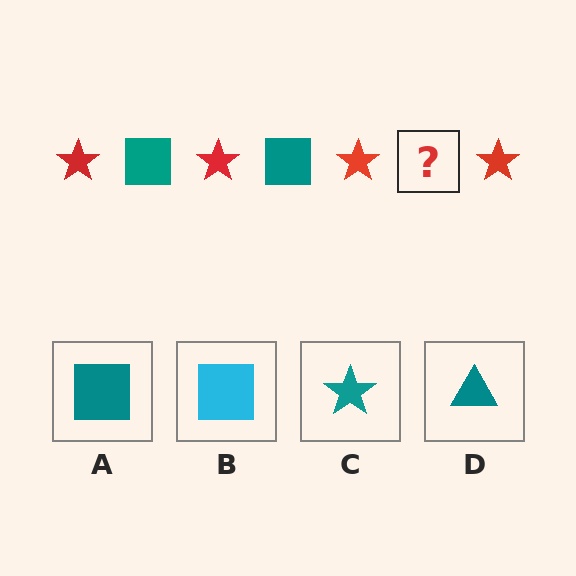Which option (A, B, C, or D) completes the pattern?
A.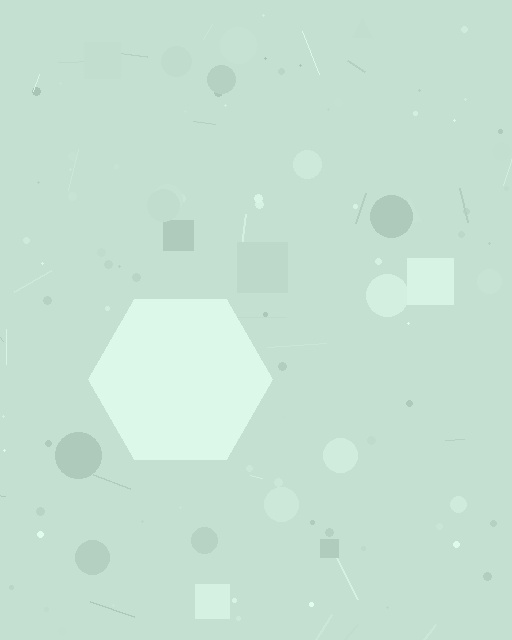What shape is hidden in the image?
A hexagon is hidden in the image.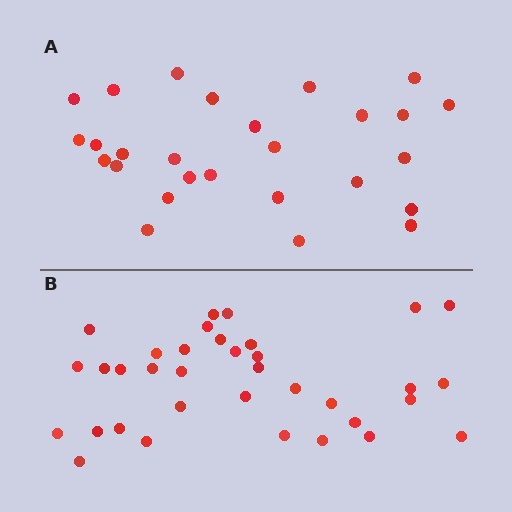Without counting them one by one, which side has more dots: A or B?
Region B (the bottom region) has more dots.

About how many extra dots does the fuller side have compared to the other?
Region B has roughly 8 or so more dots than region A.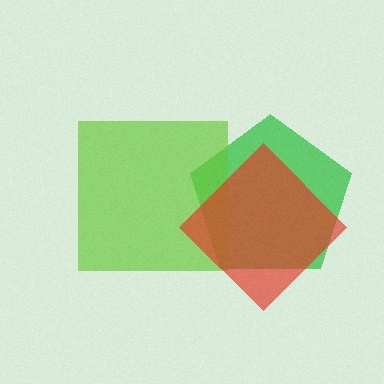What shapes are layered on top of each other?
The layered shapes are: a green pentagon, a lime square, a red diamond.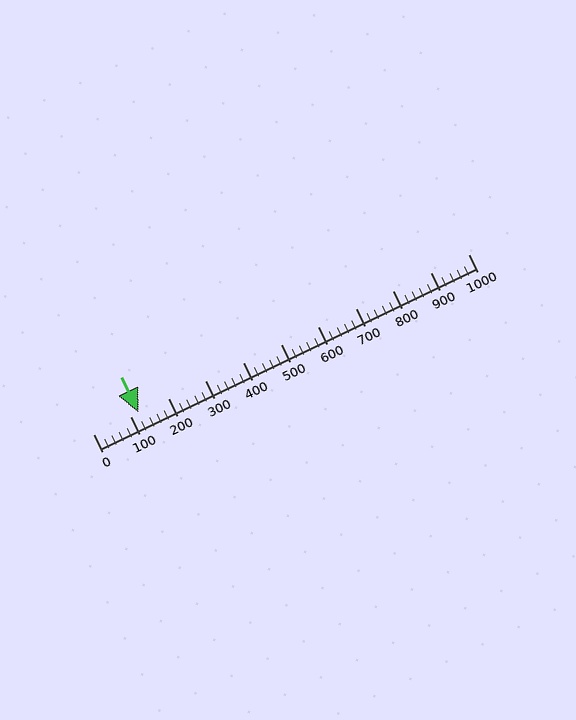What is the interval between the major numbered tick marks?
The major tick marks are spaced 100 units apart.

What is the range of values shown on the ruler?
The ruler shows values from 0 to 1000.